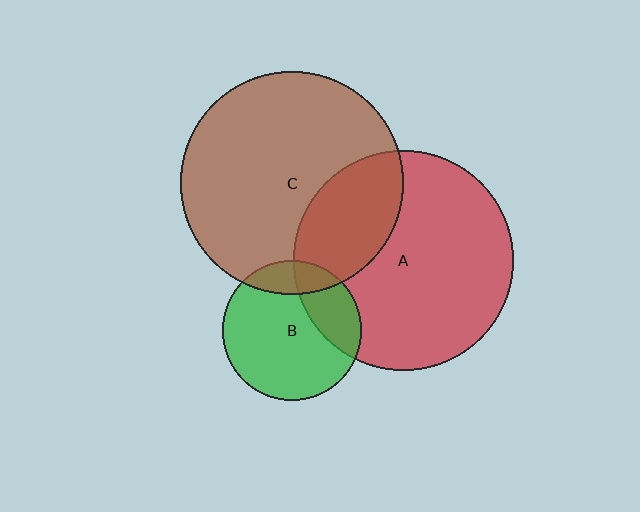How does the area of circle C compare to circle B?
Approximately 2.6 times.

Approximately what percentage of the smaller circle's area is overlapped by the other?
Approximately 15%.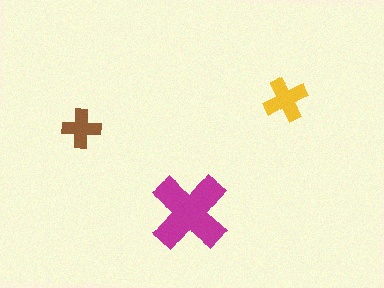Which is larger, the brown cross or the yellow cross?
The yellow one.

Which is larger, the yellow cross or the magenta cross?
The magenta one.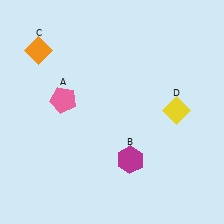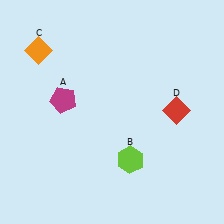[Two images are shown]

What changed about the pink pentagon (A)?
In Image 1, A is pink. In Image 2, it changed to magenta.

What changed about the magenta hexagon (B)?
In Image 1, B is magenta. In Image 2, it changed to lime.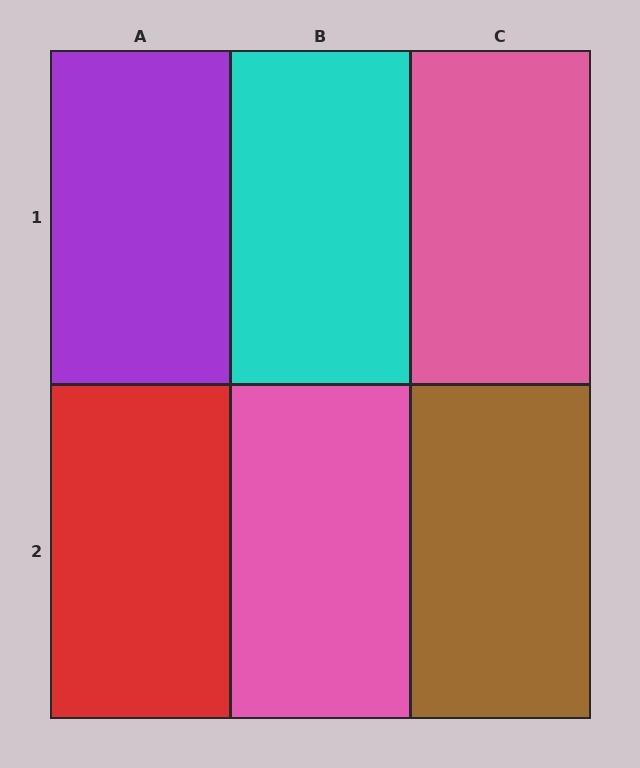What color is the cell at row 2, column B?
Pink.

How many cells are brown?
1 cell is brown.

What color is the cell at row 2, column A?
Red.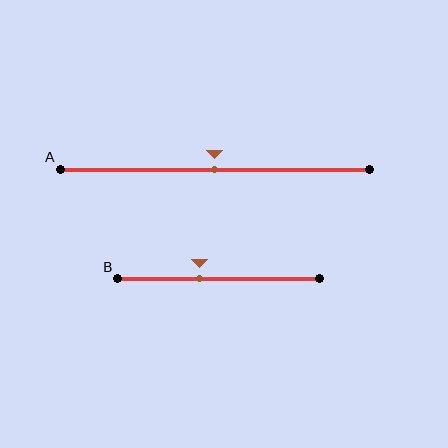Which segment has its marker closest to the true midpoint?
Segment A has its marker closest to the true midpoint.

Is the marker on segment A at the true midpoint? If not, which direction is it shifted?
Yes, the marker on segment A is at the true midpoint.